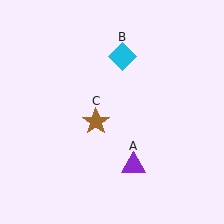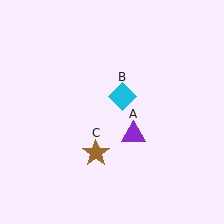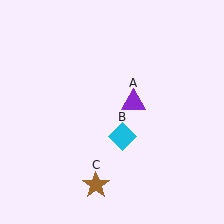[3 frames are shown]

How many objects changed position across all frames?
3 objects changed position: purple triangle (object A), cyan diamond (object B), brown star (object C).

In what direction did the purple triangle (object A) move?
The purple triangle (object A) moved up.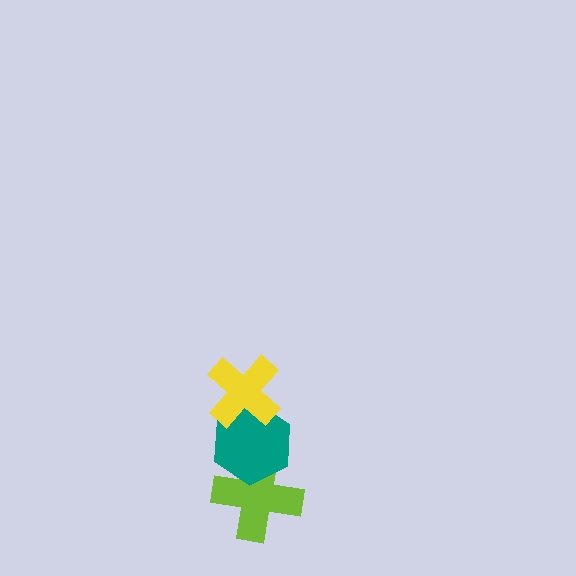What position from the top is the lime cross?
The lime cross is 3rd from the top.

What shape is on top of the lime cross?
The teal hexagon is on top of the lime cross.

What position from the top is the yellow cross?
The yellow cross is 1st from the top.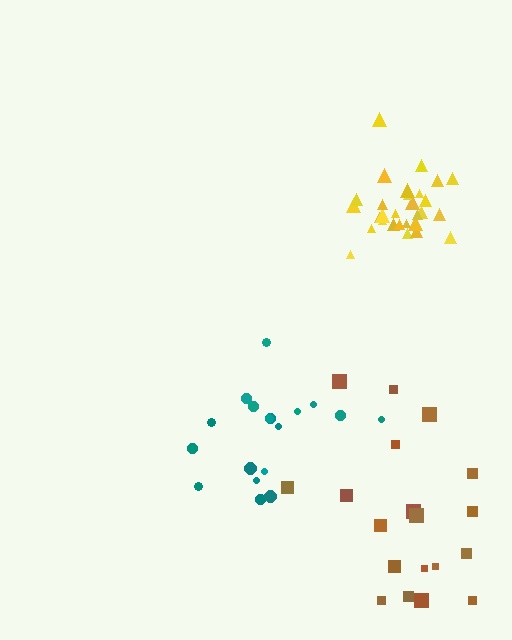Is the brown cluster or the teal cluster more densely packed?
Teal.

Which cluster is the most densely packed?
Yellow.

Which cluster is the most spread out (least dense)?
Brown.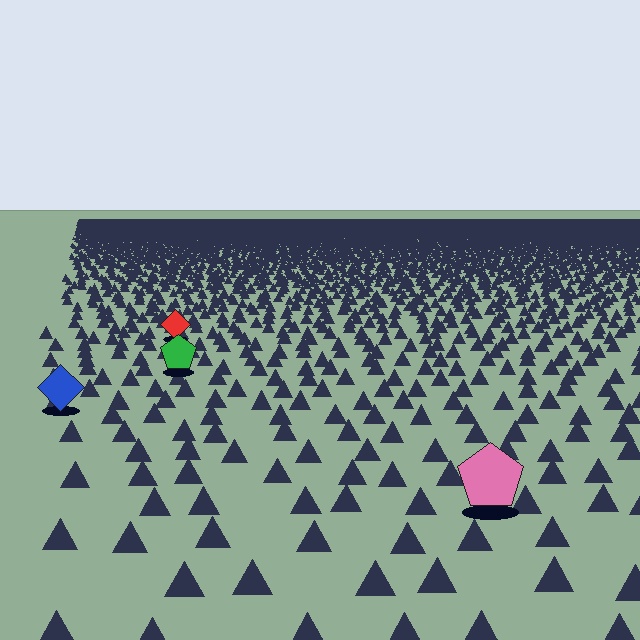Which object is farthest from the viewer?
The red diamond is farthest from the viewer. It appears smaller and the ground texture around it is denser.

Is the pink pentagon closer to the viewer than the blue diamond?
Yes. The pink pentagon is closer — you can tell from the texture gradient: the ground texture is coarser near it.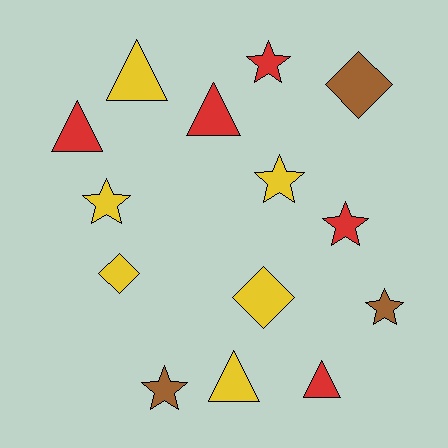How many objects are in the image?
There are 14 objects.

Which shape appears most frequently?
Star, with 6 objects.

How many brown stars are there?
There are 2 brown stars.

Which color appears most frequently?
Yellow, with 6 objects.